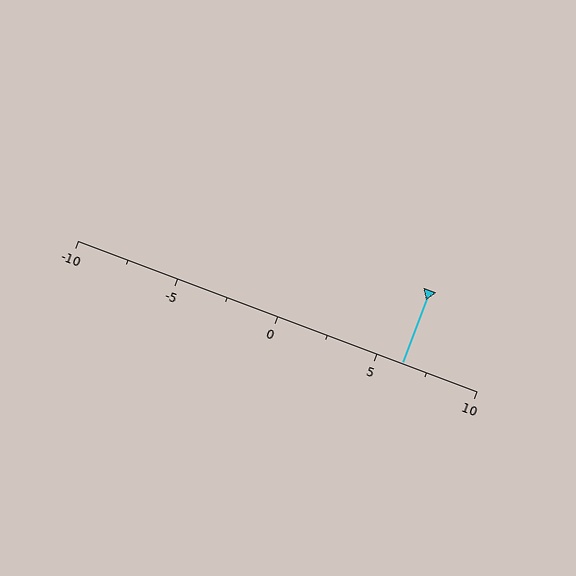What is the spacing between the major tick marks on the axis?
The major ticks are spaced 5 apart.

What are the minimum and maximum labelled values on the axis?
The axis runs from -10 to 10.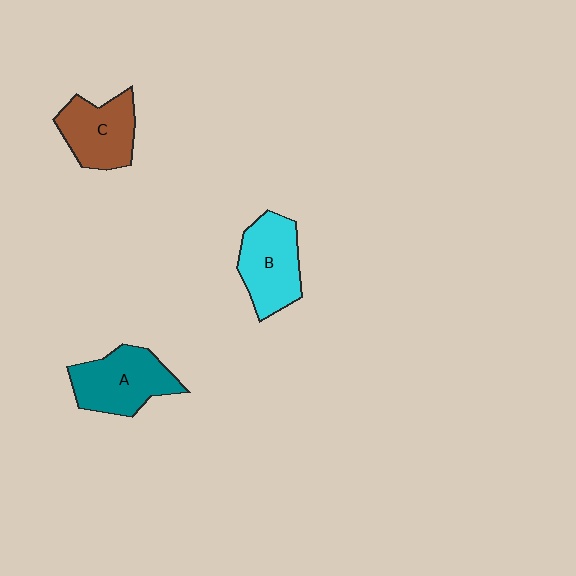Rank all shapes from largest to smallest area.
From largest to smallest: A (teal), B (cyan), C (brown).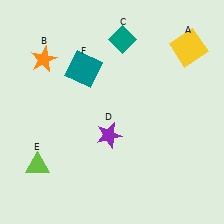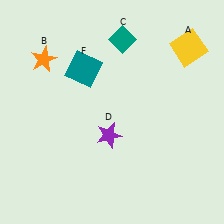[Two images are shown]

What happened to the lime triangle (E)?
The lime triangle (E) was removed in Image 2. It was in the bottom-left area of Image 1.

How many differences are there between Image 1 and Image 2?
There is 1 difference between the two images.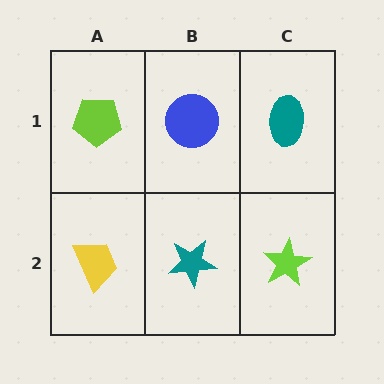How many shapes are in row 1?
3 shapes.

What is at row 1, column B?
A blue circle.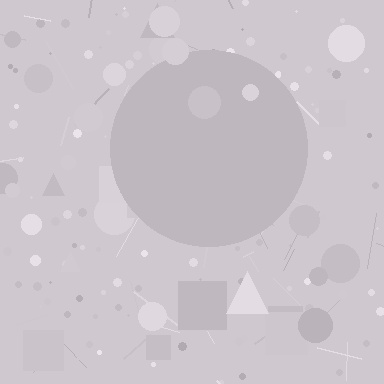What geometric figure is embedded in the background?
A circle is embedded in the background.